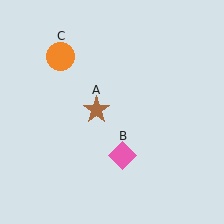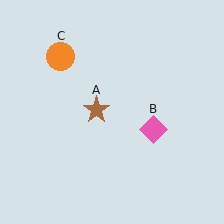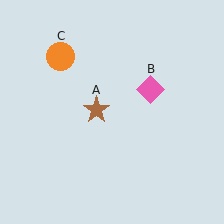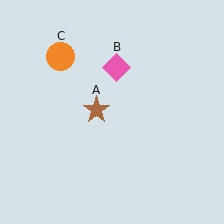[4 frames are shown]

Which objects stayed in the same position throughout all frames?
Brown star (object A) and orange circle (object C) remained stationary.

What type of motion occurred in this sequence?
The pink diamond (object B) rotated counterclockwise around the center of the scene.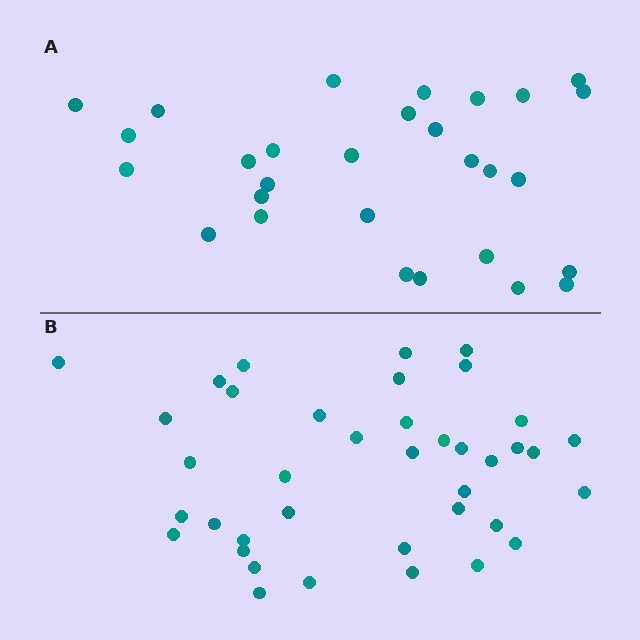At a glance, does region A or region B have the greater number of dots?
Region B (the bottom region) has more dots.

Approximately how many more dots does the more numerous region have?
Region B has roughly 10 or so more dots than region A.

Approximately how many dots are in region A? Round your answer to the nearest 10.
About 30 dots. (The exact count is 29, which rounds to 30.)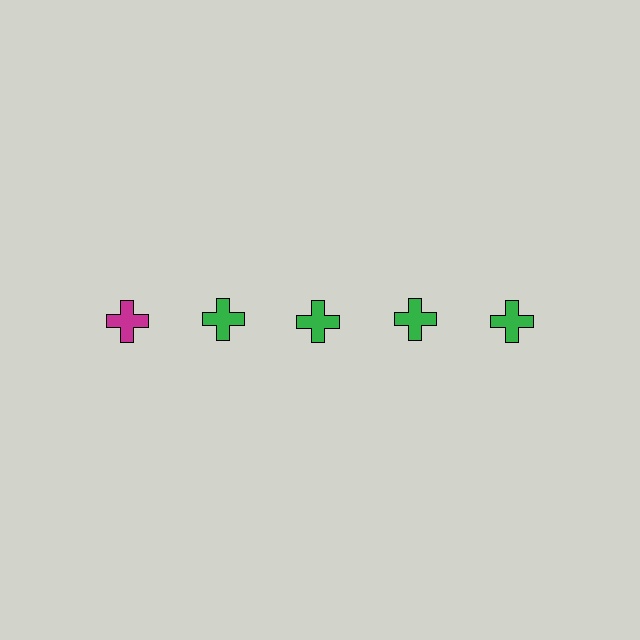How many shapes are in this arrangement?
There are 5 shapes arranged in a grid pattern.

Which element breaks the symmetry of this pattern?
The magenta cross in the top row, leftmost column breaks the symmetry. All other shapes are green crosses.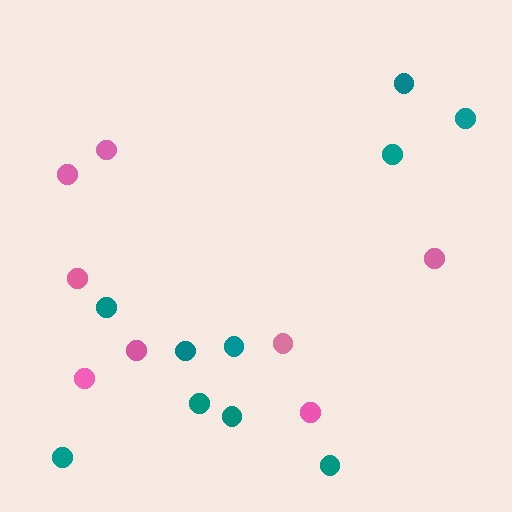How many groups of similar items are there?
There are 2 groups: one group of pink circles (8) and one group of teal circles (10).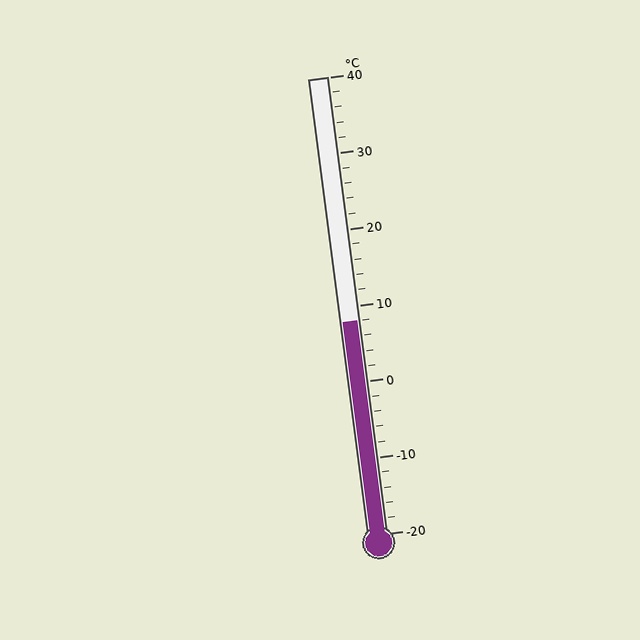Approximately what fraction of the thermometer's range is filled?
The thermometer is filled to approximately 45% of its range.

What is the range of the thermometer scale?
The thermometer scale ranges from -20°C to 40°C.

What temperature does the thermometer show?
The thermometer shows approximately 8°C.